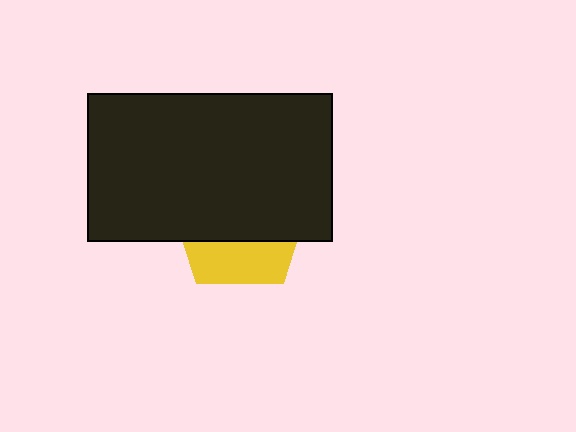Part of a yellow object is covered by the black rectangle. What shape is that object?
It is a pentagon.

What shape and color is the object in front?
The object in front is a black rectangle.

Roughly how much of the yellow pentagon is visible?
A small part of it is visible (roughly 32%).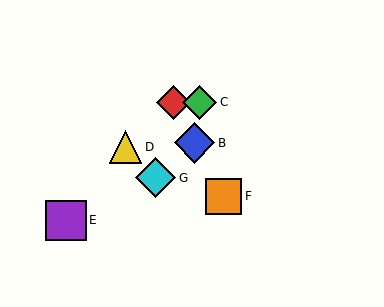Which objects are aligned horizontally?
Objects A, C are aligned horizontally.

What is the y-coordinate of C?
Object C is at y≈102.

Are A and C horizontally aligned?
Yes, both are at y≈102.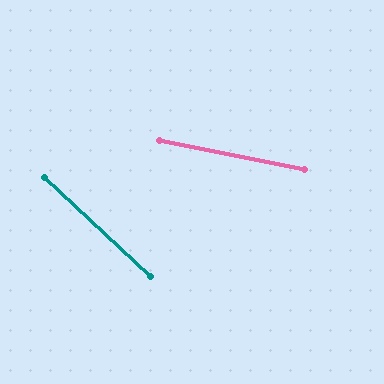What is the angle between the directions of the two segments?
Approximately 32 degrees.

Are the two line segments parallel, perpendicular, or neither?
Neither parallel nor perpendicular — they differ by about 32°.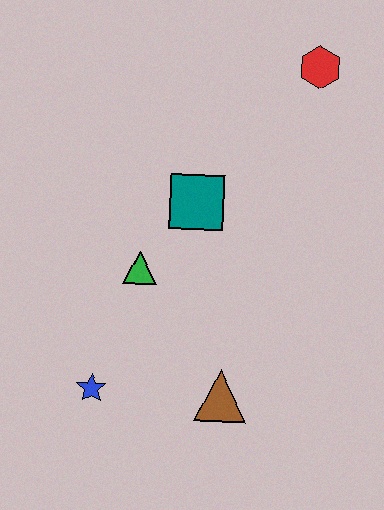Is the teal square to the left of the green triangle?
No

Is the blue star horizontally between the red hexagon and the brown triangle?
No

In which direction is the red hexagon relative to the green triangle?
The red hexagon is above the green triangle.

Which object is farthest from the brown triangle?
The red hexagon is farthest from the brown triangle.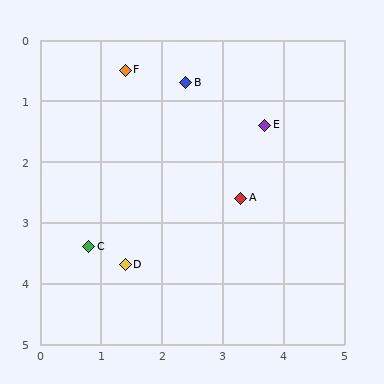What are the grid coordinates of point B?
Point B is at approximately (2.4, 0.7).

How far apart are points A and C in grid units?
Points A and C are about 2.6 grid units apart.